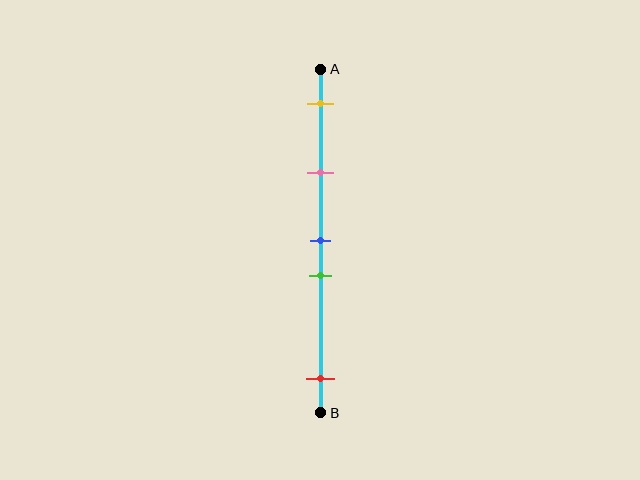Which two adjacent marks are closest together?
The blue and green marks are the closest adjacent pair.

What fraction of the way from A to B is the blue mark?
The blue mark is approximately 50% (0.5) of the way from A to B.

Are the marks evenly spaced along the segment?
No, the marks are not evenly spaced.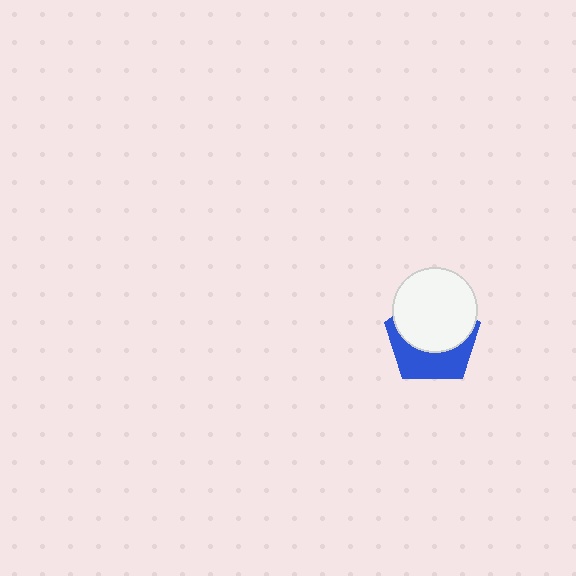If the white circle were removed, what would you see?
You would see the complete blue pentagon.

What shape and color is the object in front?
The object in front is a white circle.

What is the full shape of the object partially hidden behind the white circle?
The partially hidden object is a blue pentagon.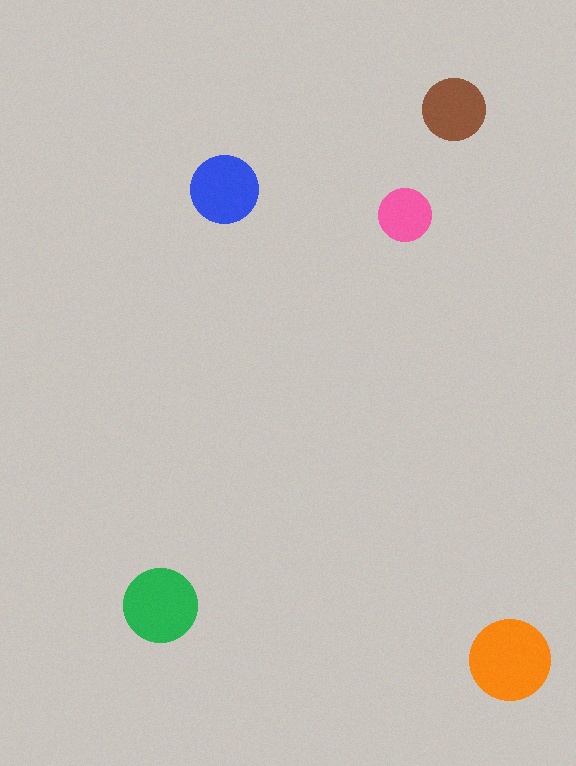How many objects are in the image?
There are 5 objects in the image.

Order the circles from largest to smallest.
the orange one, the green one, the blue one, the brown one, the pink one.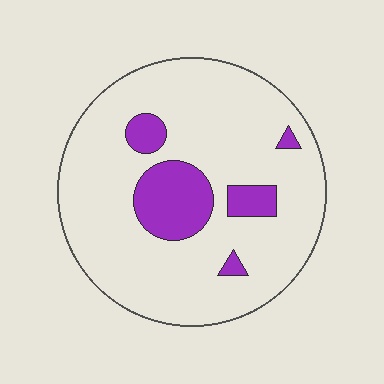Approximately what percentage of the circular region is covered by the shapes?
Approximately 15%.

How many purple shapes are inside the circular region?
5.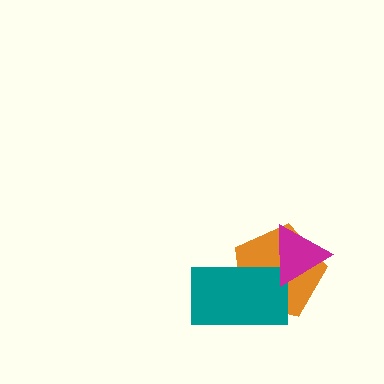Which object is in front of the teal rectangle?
The magenta triangle is in front of the teal rectangle.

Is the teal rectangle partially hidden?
Yes, it is partially covered by another shape.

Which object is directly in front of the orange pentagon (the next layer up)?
The teal rectangle is directly in front of the orange pentagon.